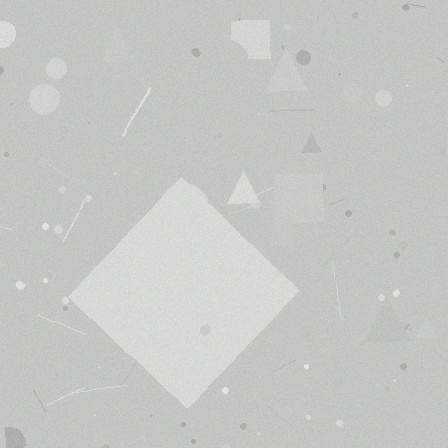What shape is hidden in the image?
A diamond is hidden in the image.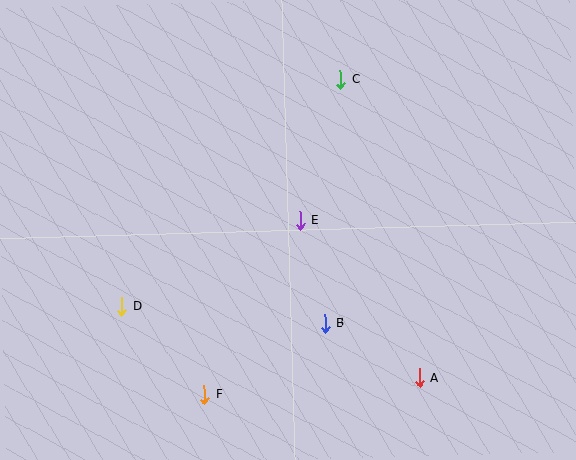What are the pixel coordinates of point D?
Point D is at (122, 306).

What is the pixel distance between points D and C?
The distance between D and C is 315 pixels.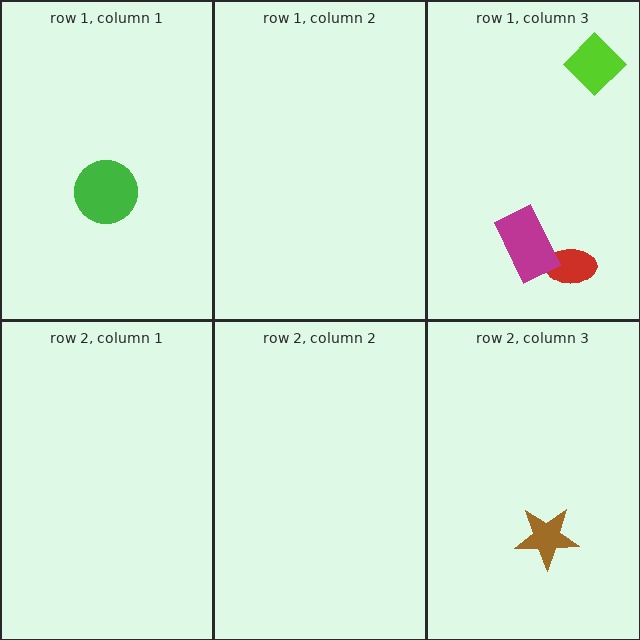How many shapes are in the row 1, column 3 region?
3.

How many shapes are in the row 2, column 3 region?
1.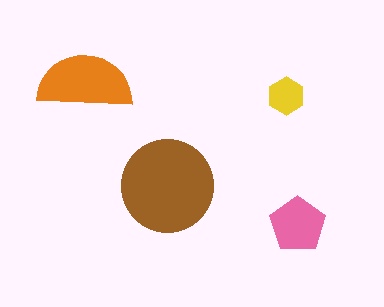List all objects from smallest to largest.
The yellow hexagon, the pink pentagon, the orange semicircle, the brown circle.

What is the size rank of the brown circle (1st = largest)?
1st.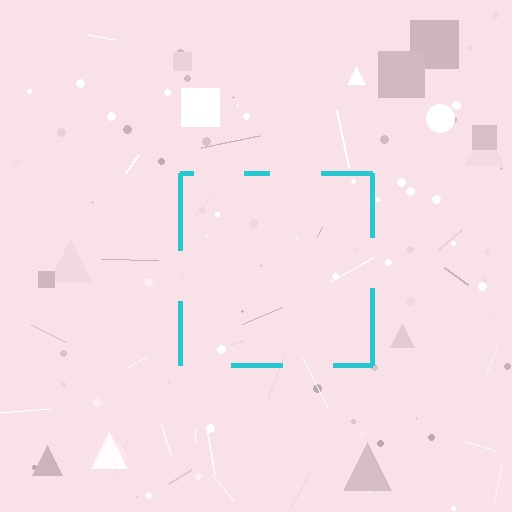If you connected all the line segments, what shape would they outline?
They would outline a square.